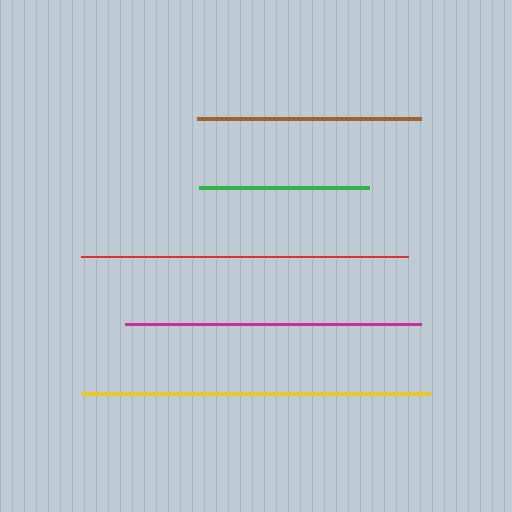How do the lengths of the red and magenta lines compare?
The red and magenta lines are approximately the same length.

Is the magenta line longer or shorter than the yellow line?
The yellow line is longer than the magenta line.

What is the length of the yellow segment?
The yellow segment is approximately 348 pixels long.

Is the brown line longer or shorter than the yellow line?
The yellow line is longer than the brown line.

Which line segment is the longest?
The yellow line is the longest at approximately 348 pixels.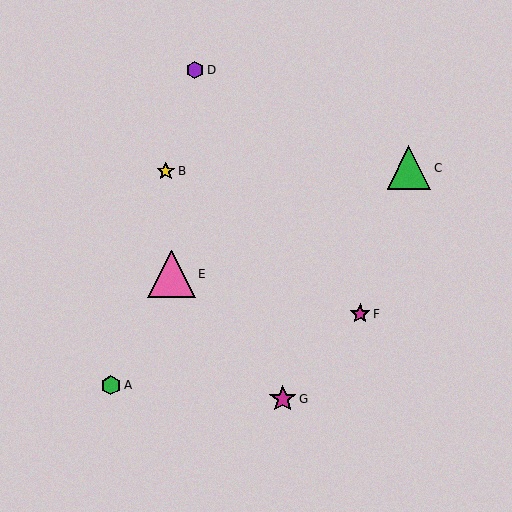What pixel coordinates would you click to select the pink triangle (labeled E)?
Click at (172, 274) to select the pink triangle E.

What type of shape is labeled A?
Shape A is a green hexagon.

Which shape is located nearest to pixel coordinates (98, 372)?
The green hexagon (labeled A) at (111, 385) is nearest to that location.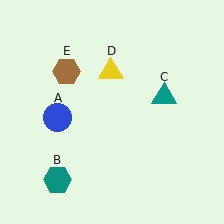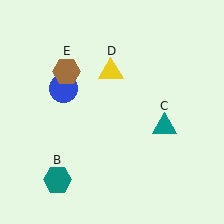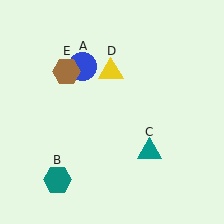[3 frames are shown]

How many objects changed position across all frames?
2 objects changed position: blue circle (object A), teal triangle (object C).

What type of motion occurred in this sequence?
The blue circle (object A), teal triangle (object C) rotated clockwise around the center of the scene.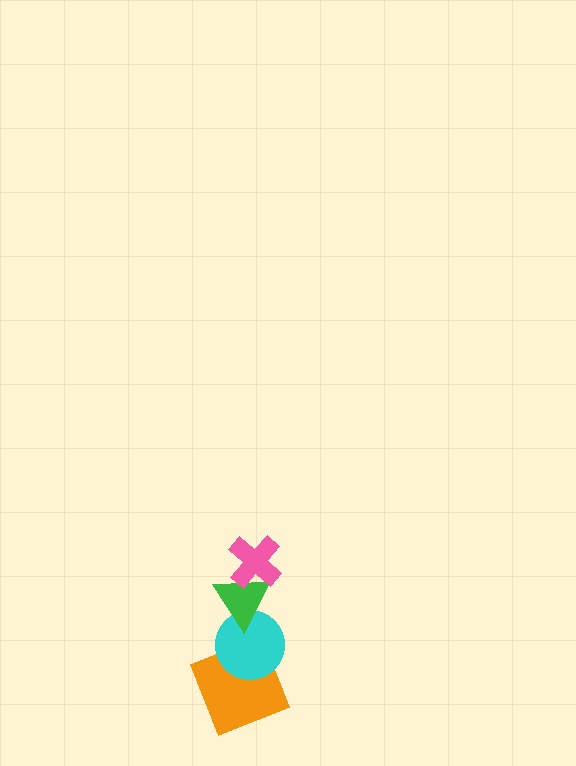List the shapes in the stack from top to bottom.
From top to bottom: the pink cross, the green triangle, the cyan circle, the orange square.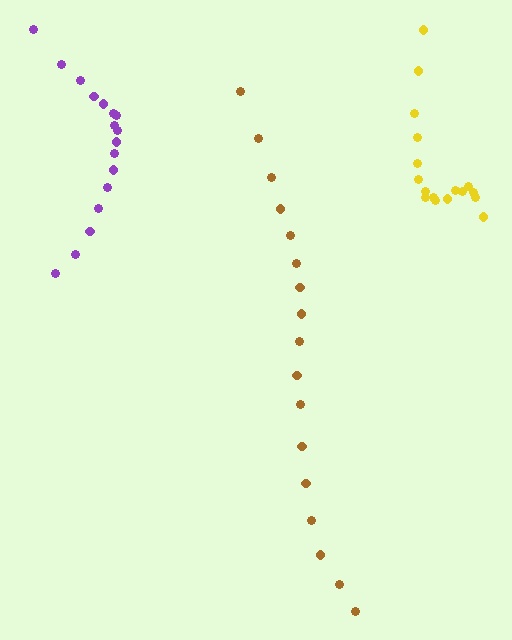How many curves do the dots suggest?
There are 3 distinct paths.